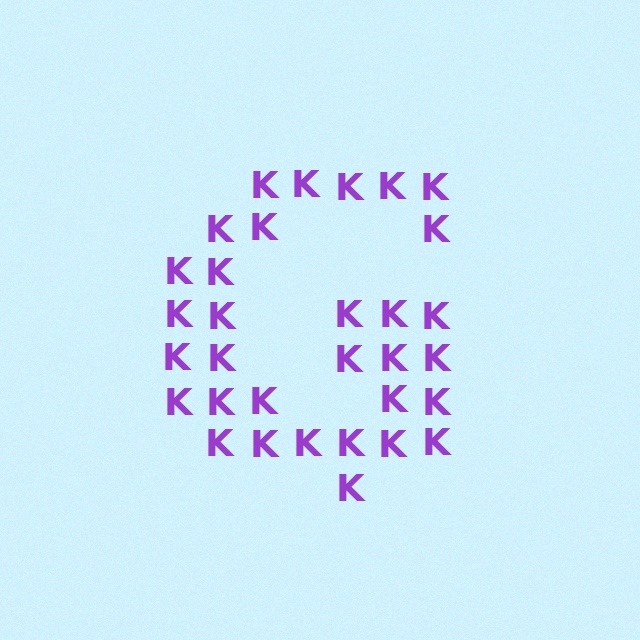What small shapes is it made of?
It is made of small letter K's.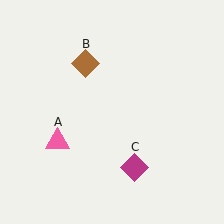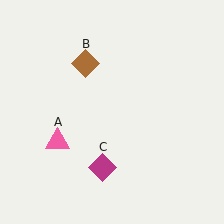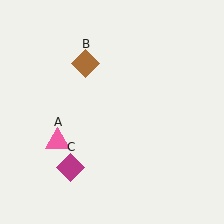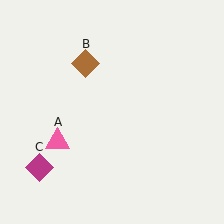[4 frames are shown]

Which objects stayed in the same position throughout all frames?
Pink triangle (object A) and brown diamond (object B) remained stationary.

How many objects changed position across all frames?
1 object changed position: magenta diamond (object C).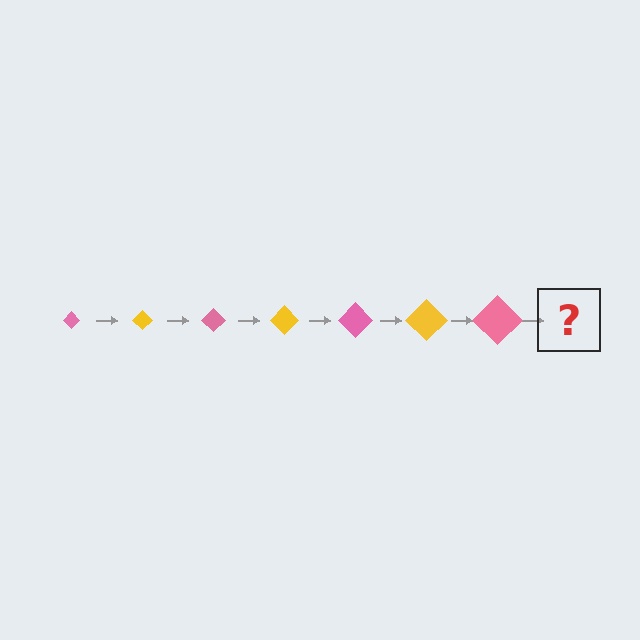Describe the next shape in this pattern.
It should be a yellow diamond, larger than the previous one.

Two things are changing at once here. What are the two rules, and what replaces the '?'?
The two rules are that the diamond grows larger each step and the color cycles through pink and yellow. The '?' should be a yellow diamond, larger than the previous one.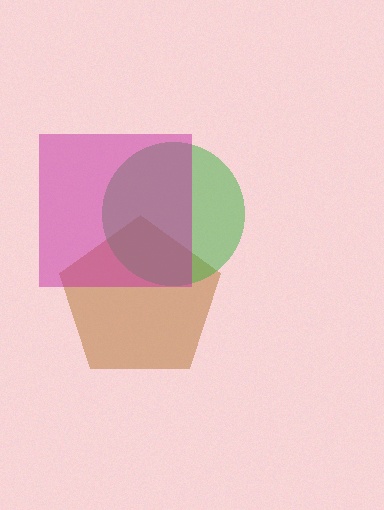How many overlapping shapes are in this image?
There are 3 overlapping shapes in the image.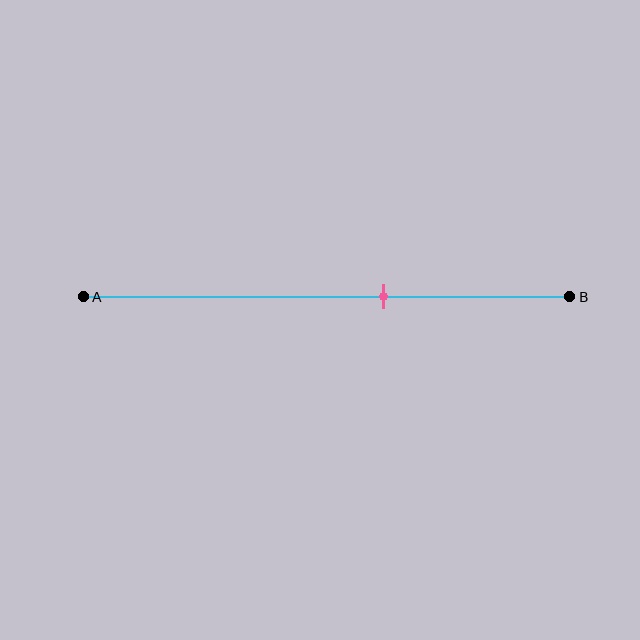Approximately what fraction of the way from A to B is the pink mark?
The pink mark is approximately 60% of the way from A to B.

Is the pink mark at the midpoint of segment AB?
No, the mark is at about 60% from A, not at the 50% midpoint.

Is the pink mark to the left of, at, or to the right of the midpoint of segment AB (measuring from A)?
The pink mark is to the right of the midpoint of segment AB.